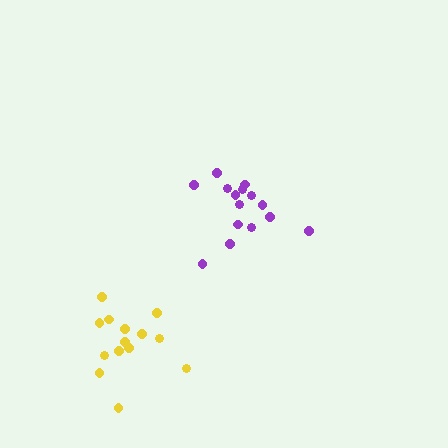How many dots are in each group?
Group 1: 15 dots, Group 2: 14 dots (29 total).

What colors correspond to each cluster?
The clusters are colored: purple, yellow.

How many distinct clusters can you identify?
There are 2 distinct clusters.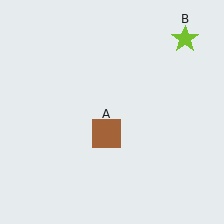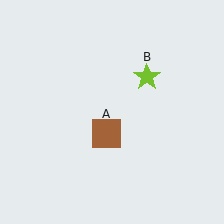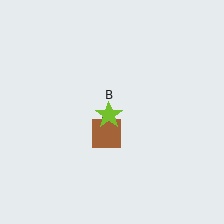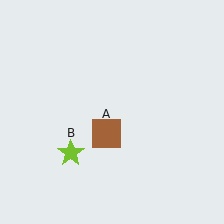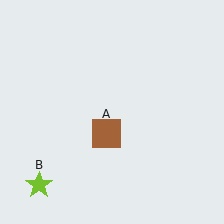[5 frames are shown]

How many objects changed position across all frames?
1 object changed position: lime star (object B).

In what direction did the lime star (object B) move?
The lime star (object B) moved down and to the left.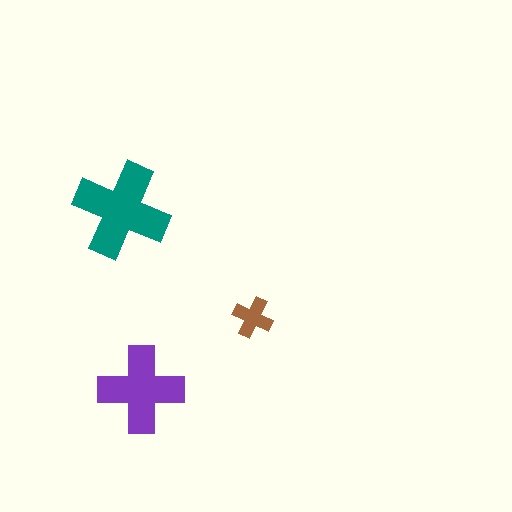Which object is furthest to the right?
The brown cross is rightmost.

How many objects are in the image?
There are 3 objects in the image.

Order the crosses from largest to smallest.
the teal one, the purple one, the brown one.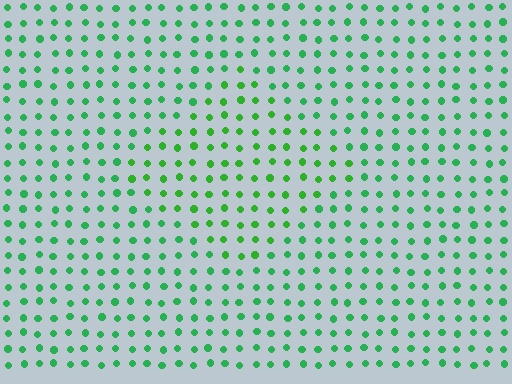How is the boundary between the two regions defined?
The boundary is defined purely by a slight shift in hue (about 21 degrees). Spacing, size, and orientation are identical on both sides.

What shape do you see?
I see a diamond.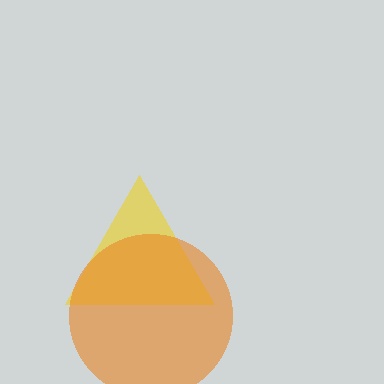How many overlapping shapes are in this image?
There are 2 overlapping shapes in the image.